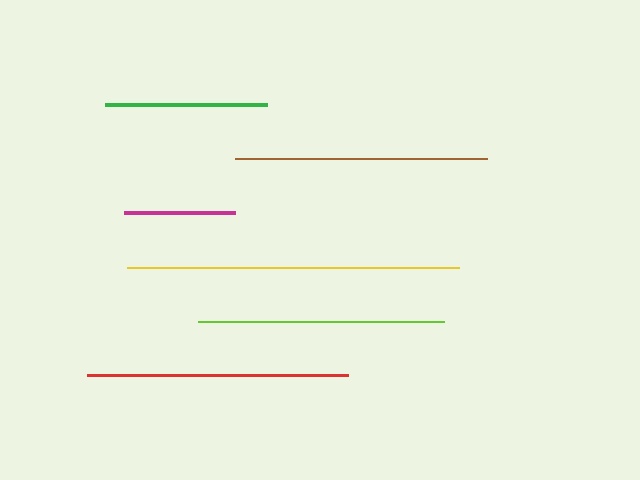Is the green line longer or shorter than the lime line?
The lime line is longer than the green line.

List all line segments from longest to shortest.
From longest to shortest: yellow, red, brown, lime, green, magenta.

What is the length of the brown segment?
The brown segment is approximately 252 pixels long.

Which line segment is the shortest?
The magenta line is the shortest at approximately 111 pixels.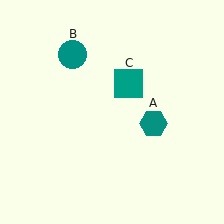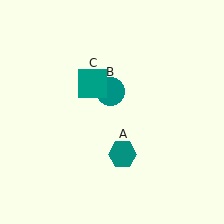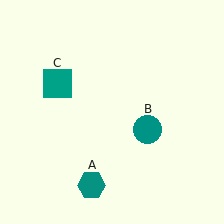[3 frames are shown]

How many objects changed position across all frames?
3 objects changed position: teal hexagon (object A), teal circle (object B), teal square (object C).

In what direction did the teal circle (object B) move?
The teal circle (object B) moved down and to the right.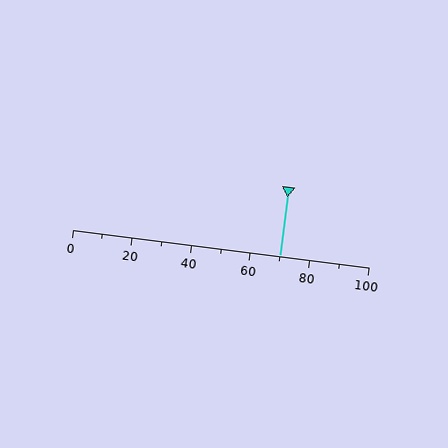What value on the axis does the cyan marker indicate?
The marker indicates approximately 70.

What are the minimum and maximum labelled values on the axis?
The axis runs from 0 to 100.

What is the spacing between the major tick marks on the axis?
The major ticks are spaced 20 apart.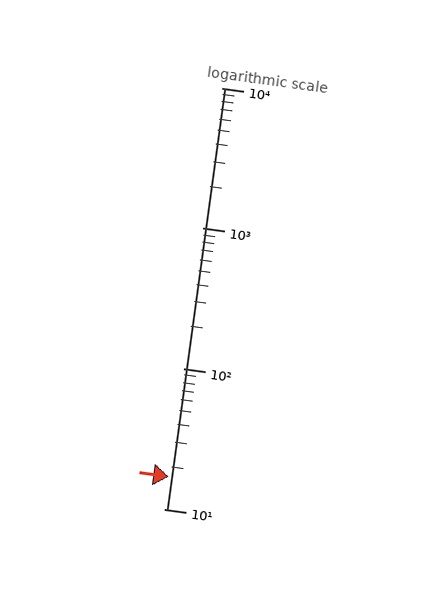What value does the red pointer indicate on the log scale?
The pointer indicates approximately 17.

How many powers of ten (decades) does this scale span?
The scale spans 3 decades, from 10 to 10000.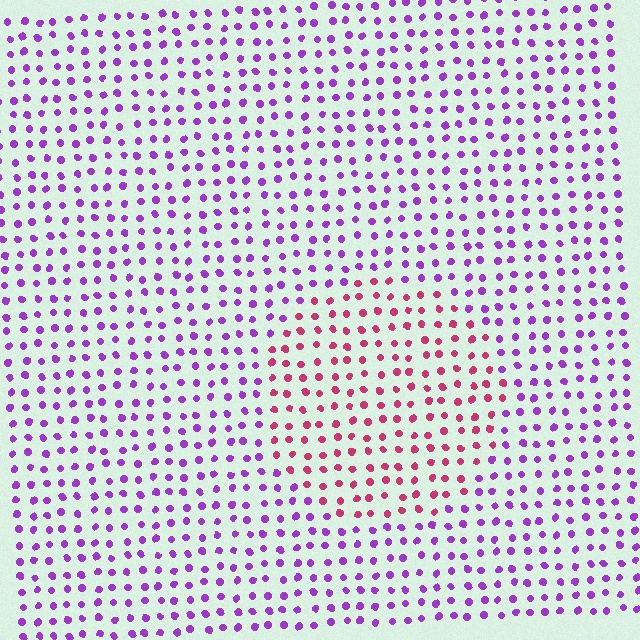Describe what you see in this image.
The image is filled with small purple elements in a uniform arrangement. A circle-shaped region is visible where the elements are tinted to a slightly different hue, forming a subtle color boundary.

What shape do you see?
I see a circle.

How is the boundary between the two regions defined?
The boundary is defined purely by a slight shift in hue (about 52 degrees). Spacing, size, and orientation are identical on both sides.